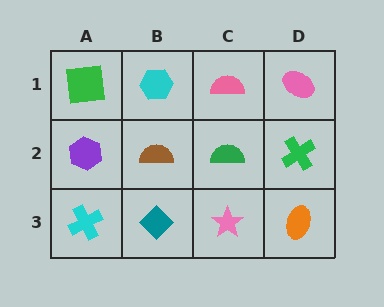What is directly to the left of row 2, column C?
A brown semicircle.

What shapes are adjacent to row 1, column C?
A green semicircle (row 2, column C), a cyan hexagon (row 1, column B), a pink ellipse (row 1, column D).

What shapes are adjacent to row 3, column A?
A purple hexagon (row 2, column A), a teal diamond (row 3, column B).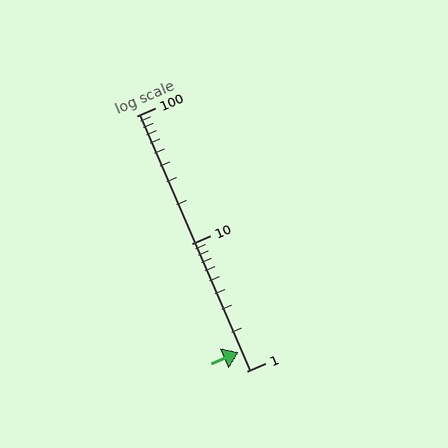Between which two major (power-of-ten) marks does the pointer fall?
The pointer is between 1 and 10.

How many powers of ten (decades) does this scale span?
The scale spans 2 decades, from 1 to 100.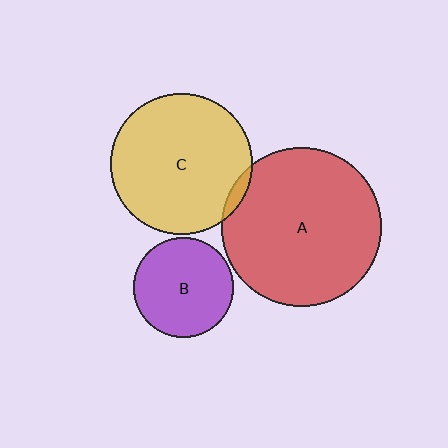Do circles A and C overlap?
Yes.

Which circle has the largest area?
Circle A (red).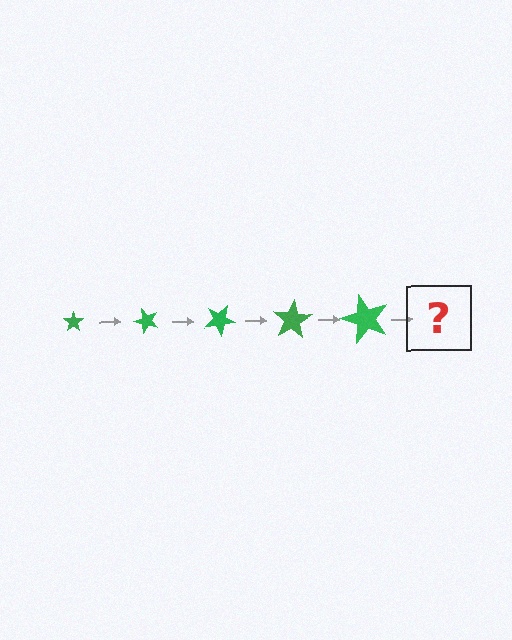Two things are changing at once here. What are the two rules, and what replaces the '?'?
The two rules are that the star grows larger each step and it rotates 50 degrees each step. The '?' should be a star, larger than the previous one and rotated 250 degrees from the start.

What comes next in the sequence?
The next element should be a star, larger than the previous one and rotated 250 degrees from the start.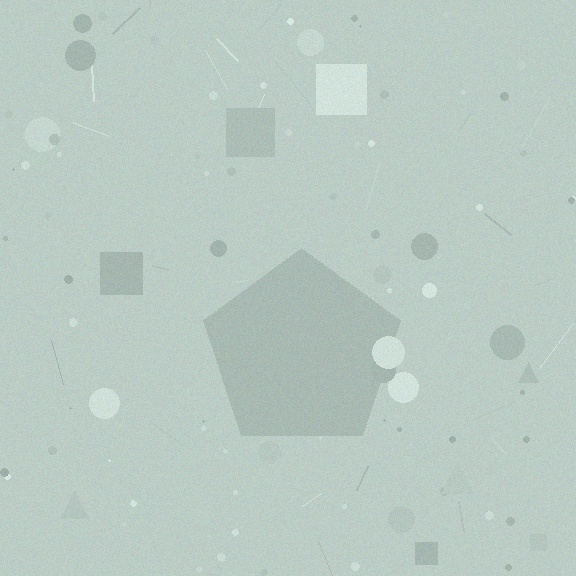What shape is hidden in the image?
A pentagon is hidden in the image.